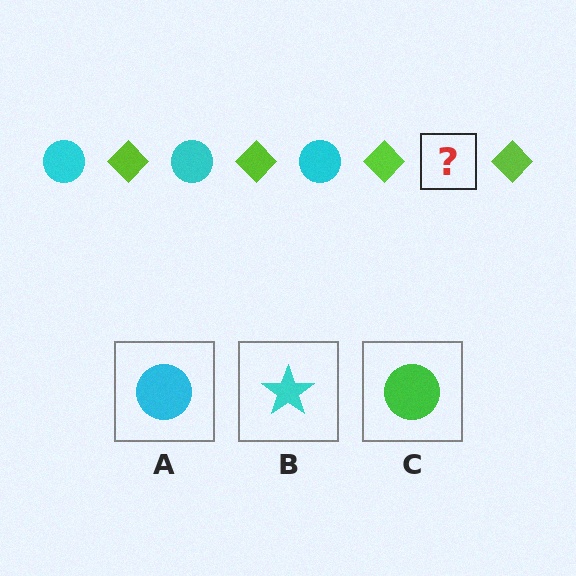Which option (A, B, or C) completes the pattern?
A.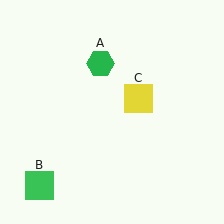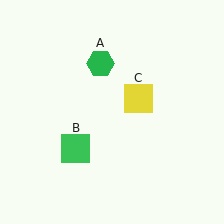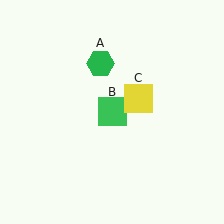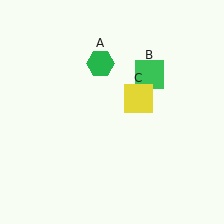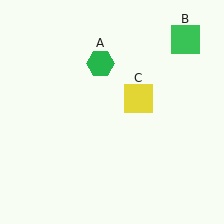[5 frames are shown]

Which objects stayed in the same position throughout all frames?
Green hexagon (object A) and yellow square (object C) remained stationary.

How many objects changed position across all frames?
1 object changed position: green square (object B).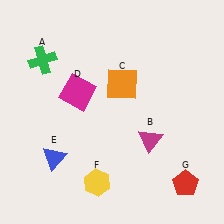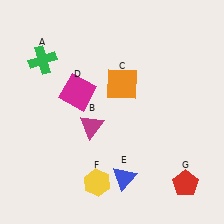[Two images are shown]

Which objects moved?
The objects that moved are: the magenta triangle (B), the blue triangle (E).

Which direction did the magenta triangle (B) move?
The magenta triangle (B) moved left.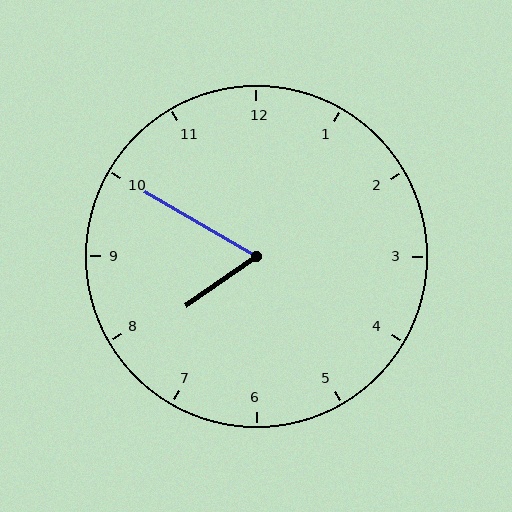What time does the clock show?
7:50.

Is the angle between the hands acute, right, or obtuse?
It is acute.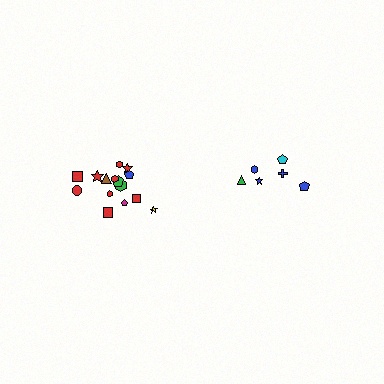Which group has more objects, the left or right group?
The left group.